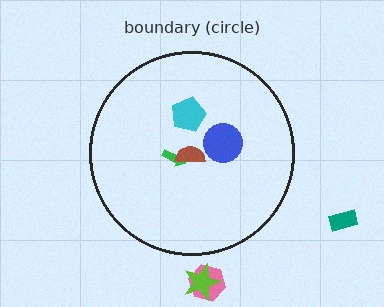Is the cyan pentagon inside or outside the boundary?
Inside.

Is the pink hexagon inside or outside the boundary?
Outside.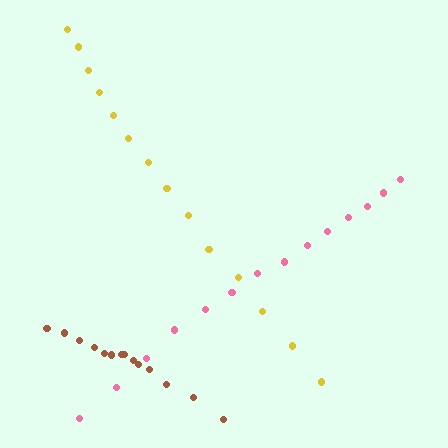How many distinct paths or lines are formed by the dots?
There are 3 distinct paths.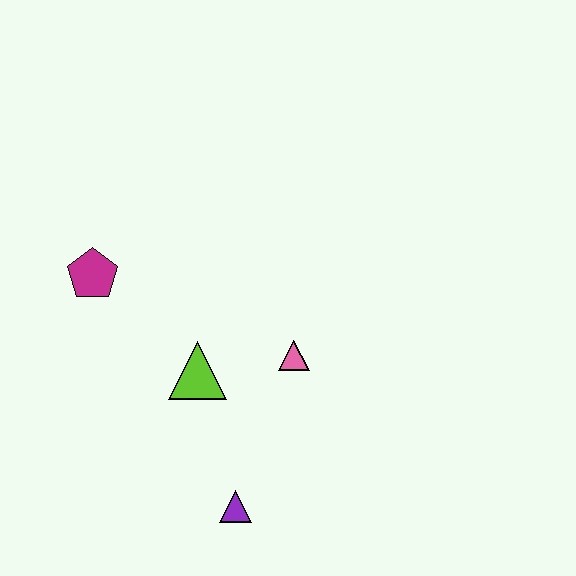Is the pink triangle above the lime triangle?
Yes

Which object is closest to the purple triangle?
The lime triangle is closest to the purple triangle.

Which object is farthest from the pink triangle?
The magenta pentagon is farthest from the pink triangle.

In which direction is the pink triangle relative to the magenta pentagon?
The pink triangle is to the right of the magenta pentagon.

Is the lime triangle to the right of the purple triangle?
No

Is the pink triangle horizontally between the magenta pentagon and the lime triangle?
No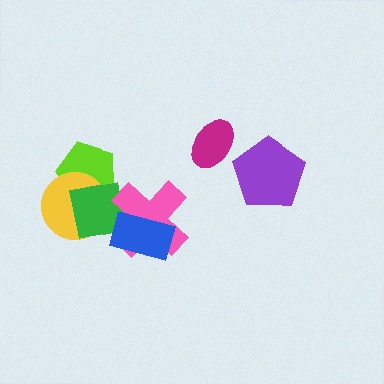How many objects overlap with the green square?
4 objects overlap with the green square.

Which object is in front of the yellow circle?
The green square is in front of the yellow circle.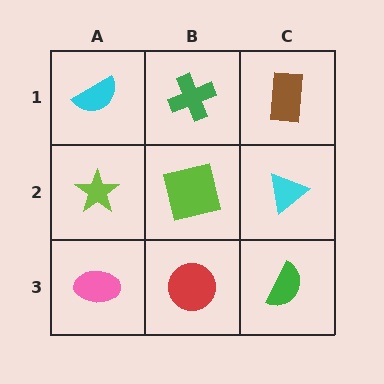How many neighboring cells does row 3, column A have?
2.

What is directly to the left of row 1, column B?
A cyan semicircle.